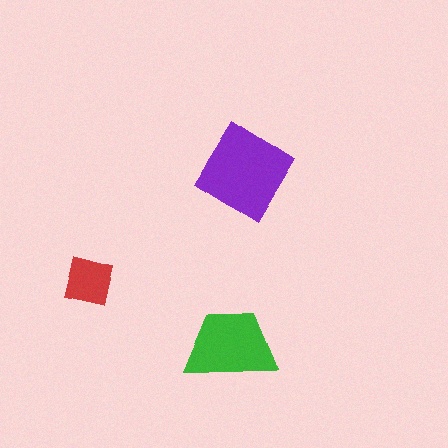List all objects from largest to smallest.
The purple diamond, the green trapezoid, the red square.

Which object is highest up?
The purple diamond is topmost.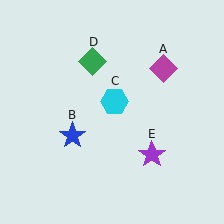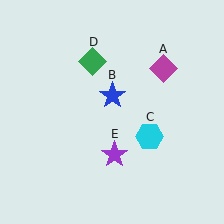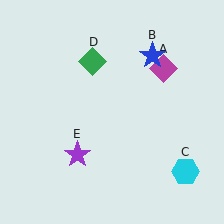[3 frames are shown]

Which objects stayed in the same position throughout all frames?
Magenta diamond (object A) and green diamond (object D) remained stationary.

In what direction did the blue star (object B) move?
The blue star (object B) moved up and to the right.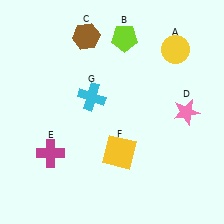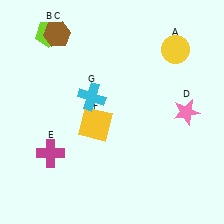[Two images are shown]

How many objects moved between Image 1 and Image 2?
3 objects moved between the two images.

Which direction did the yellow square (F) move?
The yellow square (F) moved up.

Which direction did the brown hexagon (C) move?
The brown hexagon (C) moved left.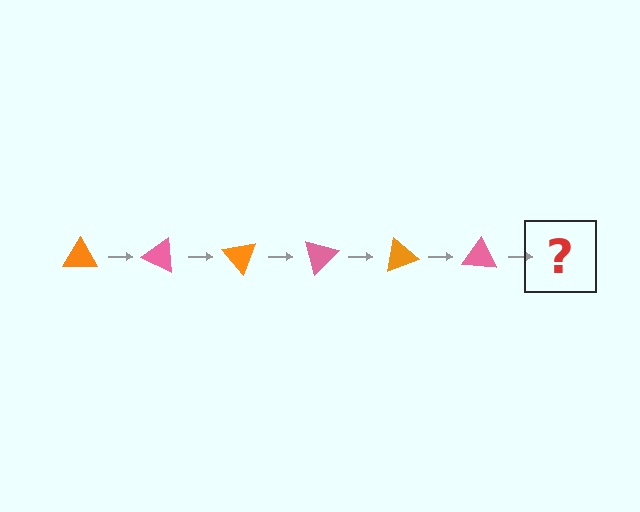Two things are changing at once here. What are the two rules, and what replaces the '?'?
The two rules are that it rotates 25 degrees each step and the color cycles through orange and pink. The '?' should be an orange triangle, rotated 150 degrees from the start.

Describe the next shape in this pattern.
It should be an orange triangle, rotated 150 degrees from the start.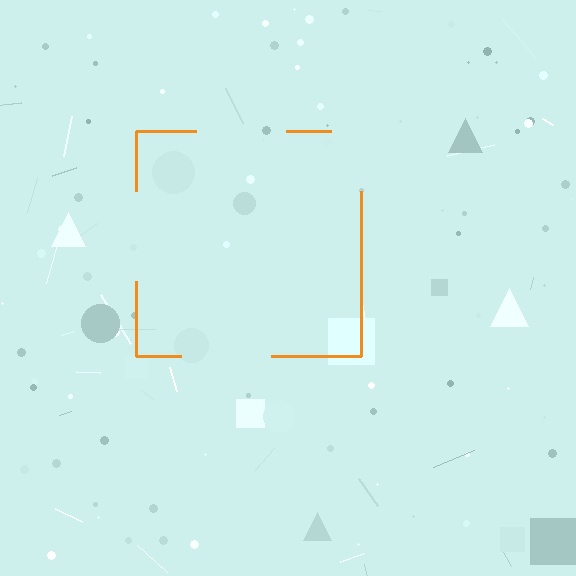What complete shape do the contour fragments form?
The contour fragments form a square.